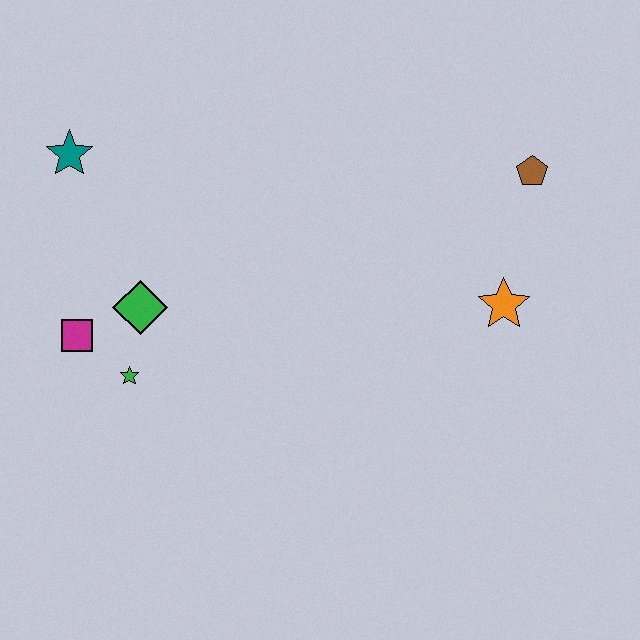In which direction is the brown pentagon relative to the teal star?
The brown pentagon is to the right of the teal star.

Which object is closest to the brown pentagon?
The orange star is closest to the brown pentagon.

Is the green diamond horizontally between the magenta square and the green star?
No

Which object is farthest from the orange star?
The teal star is farthest from the orange star.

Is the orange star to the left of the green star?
No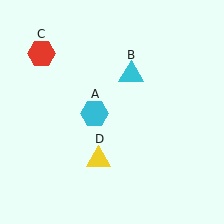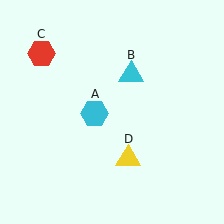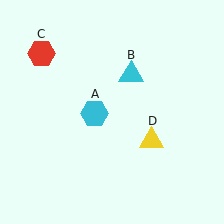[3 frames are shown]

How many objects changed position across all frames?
1 object changed position: yellow triangle (object D).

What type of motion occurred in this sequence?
The yellow triangle (object D) rotated counterclockwise around the center of the scene.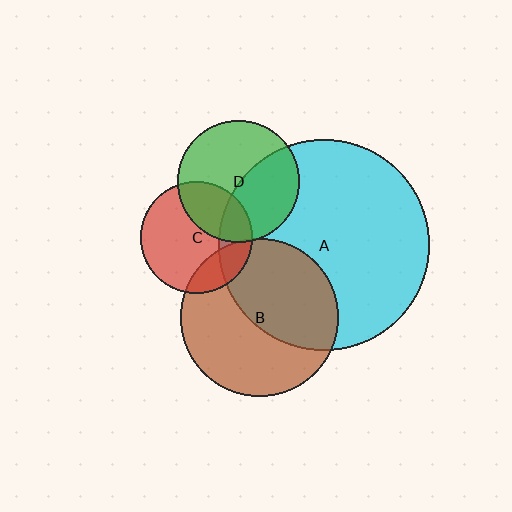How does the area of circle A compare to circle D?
Approximately 3.0 times.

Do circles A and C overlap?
Yes.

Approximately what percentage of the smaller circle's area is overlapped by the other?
Approximately 20%.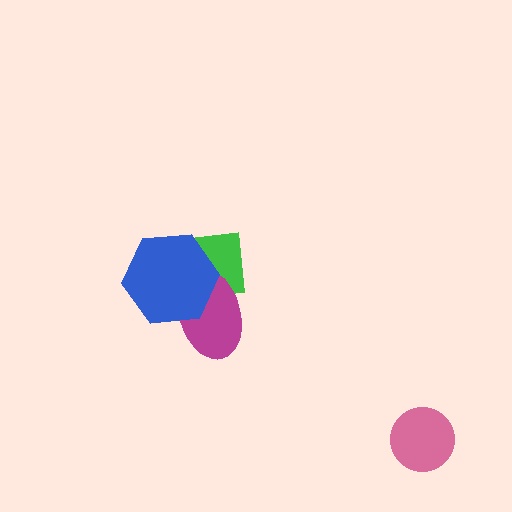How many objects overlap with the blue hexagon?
2 objects overlap with the blue hexagon.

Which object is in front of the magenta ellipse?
The blue hexagon is in front of the magenta ellipse.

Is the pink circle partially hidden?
No, no other shape covers it.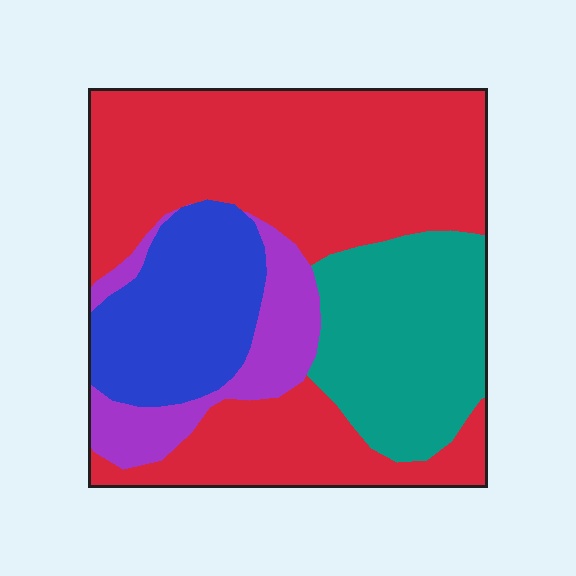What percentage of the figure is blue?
Blue covers 17% of the figure.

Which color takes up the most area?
Red, at roughly 50%.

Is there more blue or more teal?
Teal.